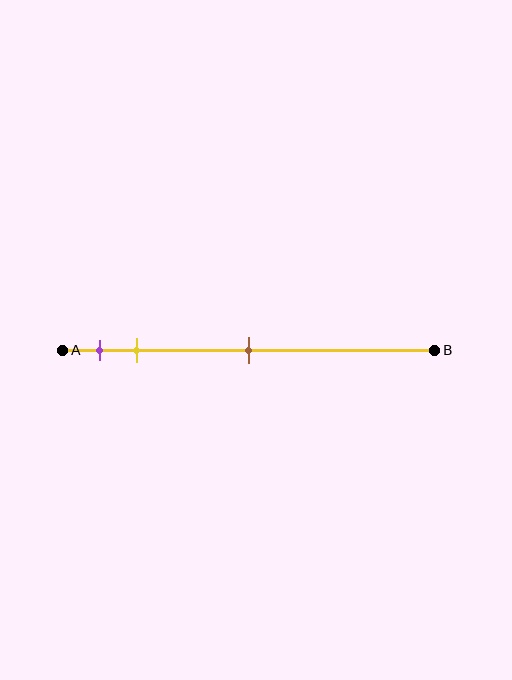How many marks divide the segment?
There are 3 marks dividing the segment.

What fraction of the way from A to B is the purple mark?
The purple mark is approximately 10% (0.1) of the way from A to B.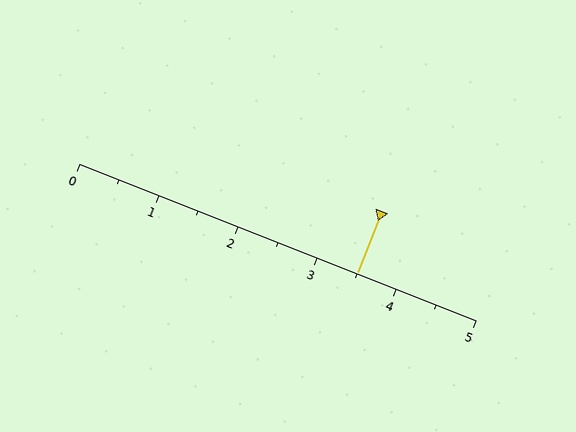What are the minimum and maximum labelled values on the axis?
The axis runs from 0 to 5.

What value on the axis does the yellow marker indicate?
The marker indicates approximately 3.5.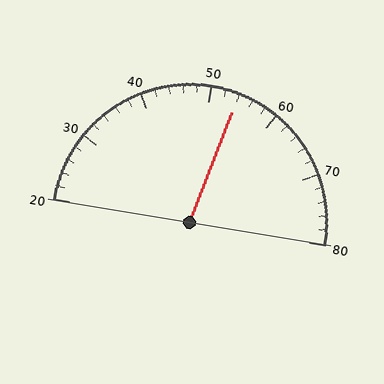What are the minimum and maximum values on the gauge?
The gauge ranges from 20 to 80.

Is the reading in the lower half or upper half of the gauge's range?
The reading is in the upper half of the range (20 to 80).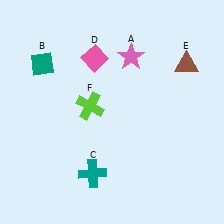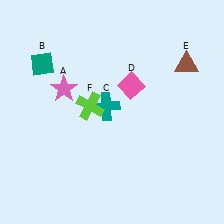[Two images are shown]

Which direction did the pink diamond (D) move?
The pink diamond (D) moved right.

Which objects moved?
The objects that moved are: the pink star (A), the teal cross (C), the pink diamond (D).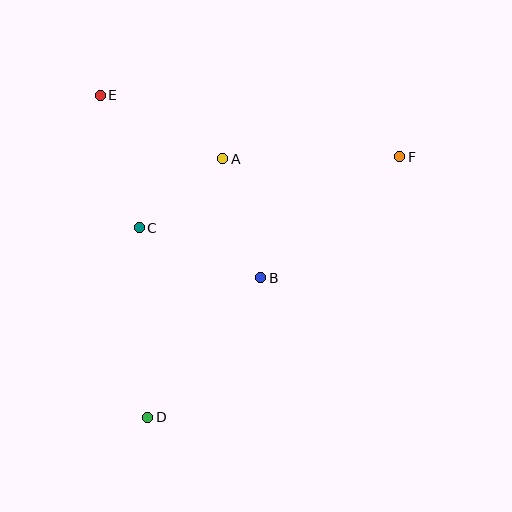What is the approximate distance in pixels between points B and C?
The distance between B and C is approximately 132 pixels.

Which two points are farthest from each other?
Points D and F are farthest from each other.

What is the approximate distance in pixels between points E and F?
The distance between E and F is approximately 306 pixels.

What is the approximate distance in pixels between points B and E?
The distance between B and E is approximately 243 pixels.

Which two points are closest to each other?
Points A and C are closest to each other.